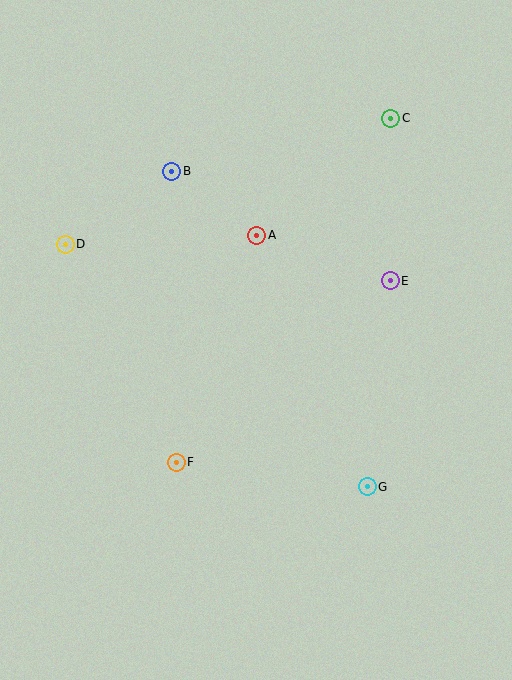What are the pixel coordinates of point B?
Point B is at (172, 171).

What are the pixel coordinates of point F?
Point F is at (176, 462).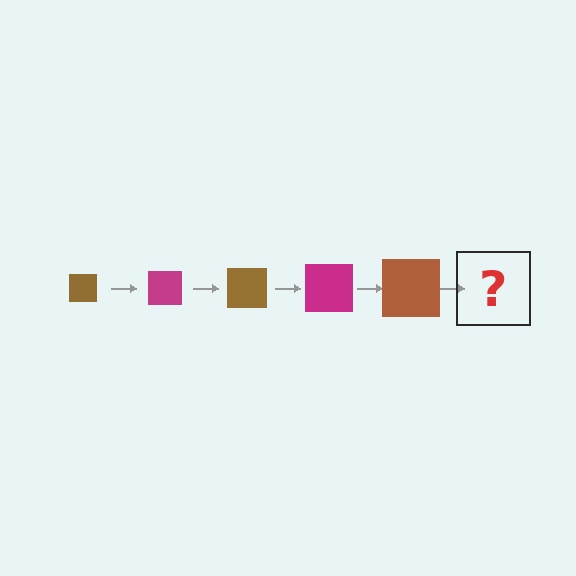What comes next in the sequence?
The next element should be a magenta square, larger than the previous one.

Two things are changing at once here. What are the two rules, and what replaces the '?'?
The two rules are that the square grows larger each step and the color cycles through brown and magenta. The '?' should be a magenta square, larger than the previous one.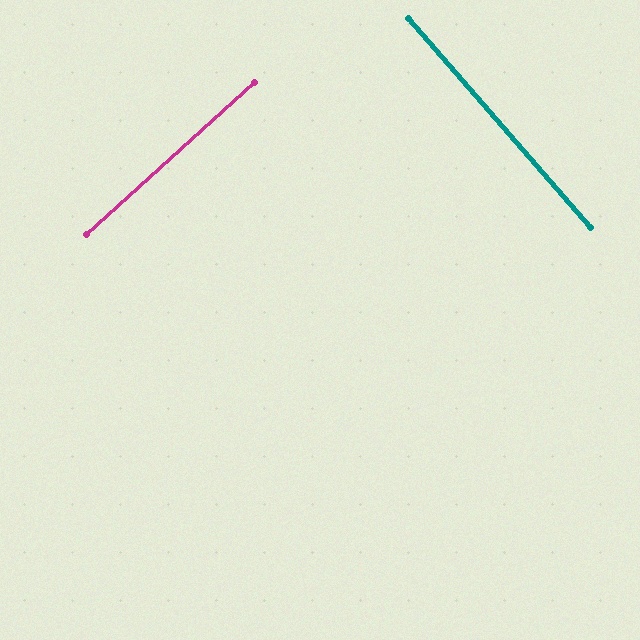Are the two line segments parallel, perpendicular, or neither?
Perpendicular — they meet at approximately 89°.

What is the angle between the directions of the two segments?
Approximately 89 degrees.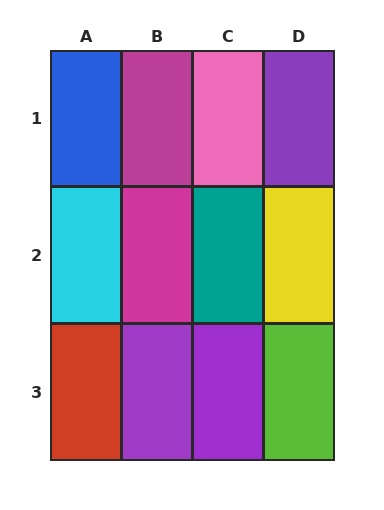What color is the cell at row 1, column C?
Pink.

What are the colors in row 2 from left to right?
Cyan, magenta, teal, yellow.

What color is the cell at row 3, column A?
Red.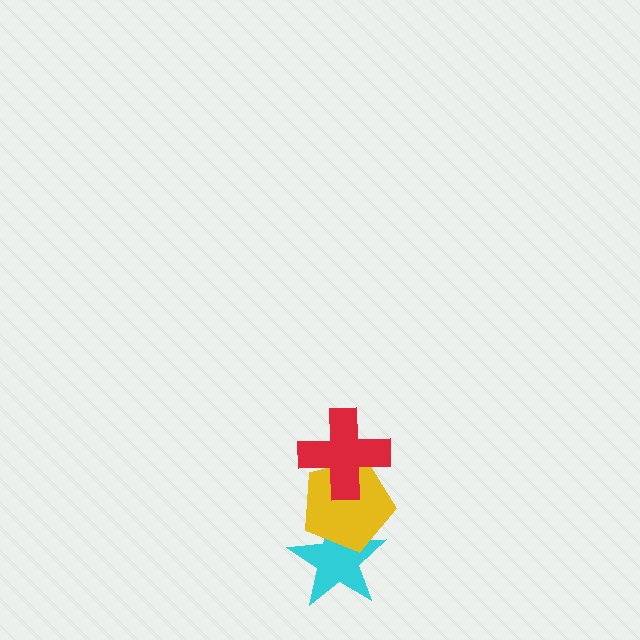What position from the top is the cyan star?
The cyan star is 3rd from the top.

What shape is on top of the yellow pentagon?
The red cross is on top of the yellow pentagon.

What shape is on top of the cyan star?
The yellow pentagon is on top of the cyan star.